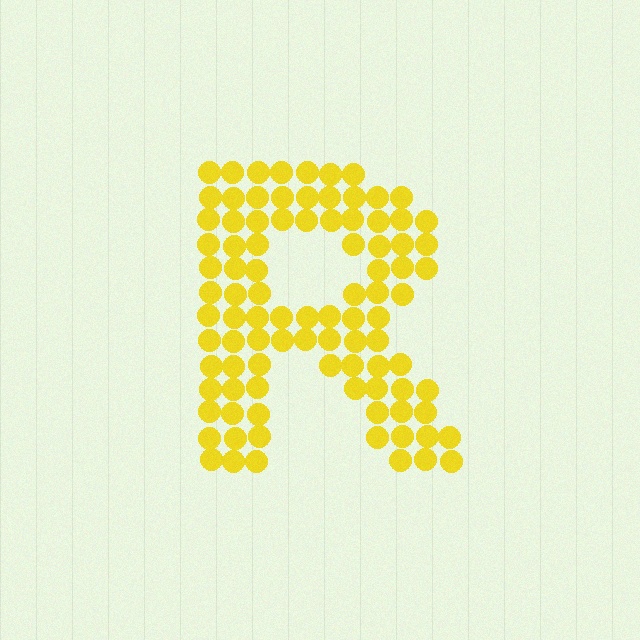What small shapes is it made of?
It is made of small circles.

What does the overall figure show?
The overall figure shows the letter R.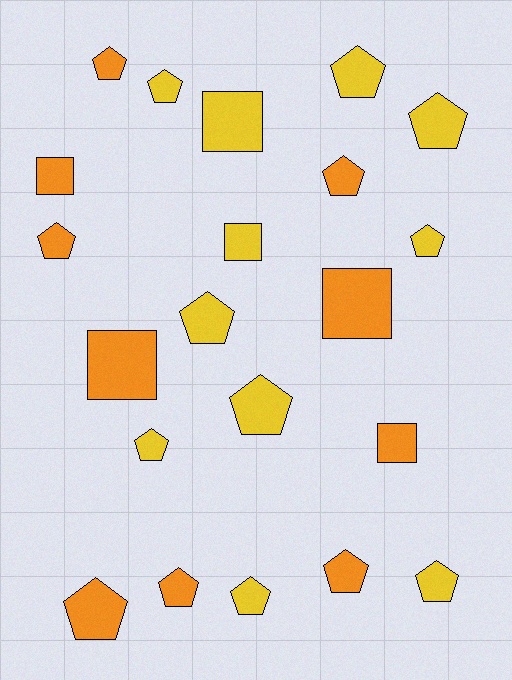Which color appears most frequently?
Yellow, with 11 objects.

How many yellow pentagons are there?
There are 9 yellow pentagons.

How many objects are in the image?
There are 21 objects.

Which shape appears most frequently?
Pentagon, with 15 objects.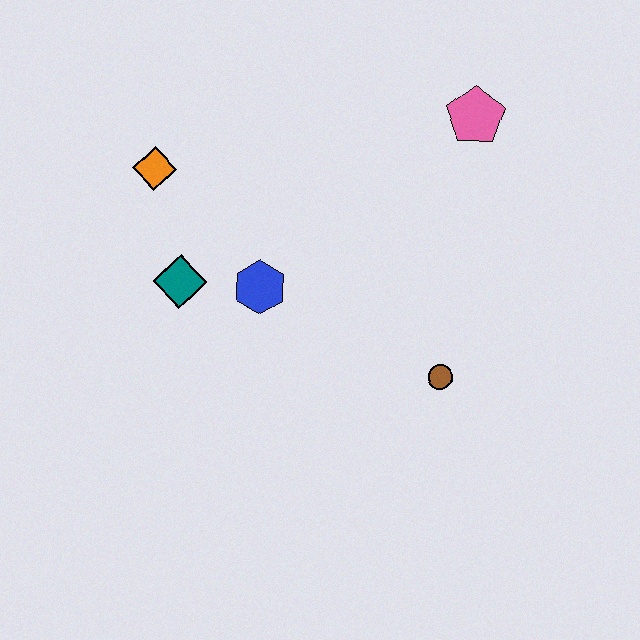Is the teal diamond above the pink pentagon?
No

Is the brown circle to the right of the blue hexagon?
Yes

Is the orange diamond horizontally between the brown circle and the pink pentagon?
No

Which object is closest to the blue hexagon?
The teal diamond is closest to the blue hexagon.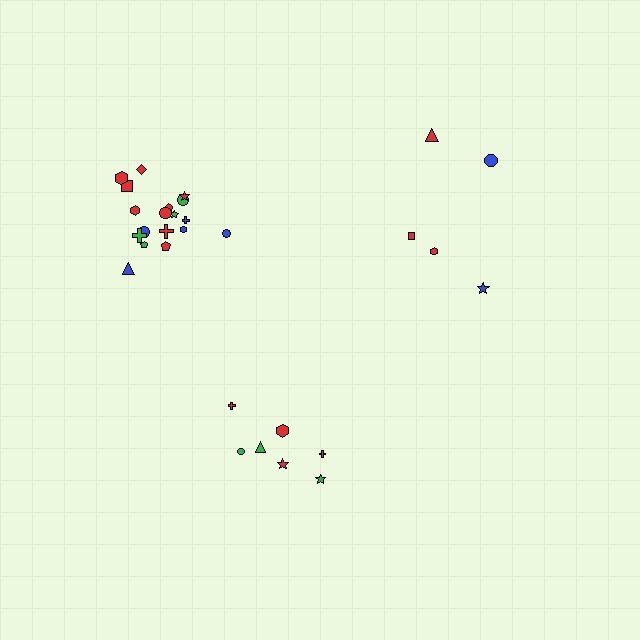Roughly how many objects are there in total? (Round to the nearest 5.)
Roughly 30 objects in total.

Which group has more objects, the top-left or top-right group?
The top-left group.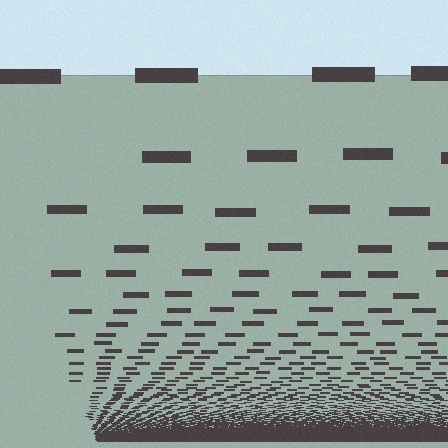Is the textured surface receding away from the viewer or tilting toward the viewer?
The surface appears to tilt toward the viewer. Texture elements get larger and sparser toward the top.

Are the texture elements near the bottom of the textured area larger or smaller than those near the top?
Smaller. The gradient is inverted — elements near the bottom are smaller and denser.